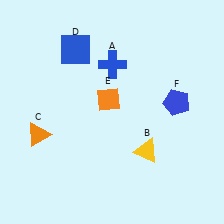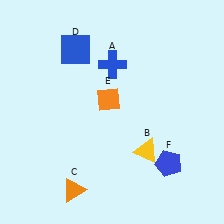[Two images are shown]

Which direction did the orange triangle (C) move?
The orange triangle (C) moved down.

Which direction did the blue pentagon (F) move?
The blue pentagon (F) moved down.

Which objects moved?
The objects that moved are: the orange triangle (C), the blue pentagon (F).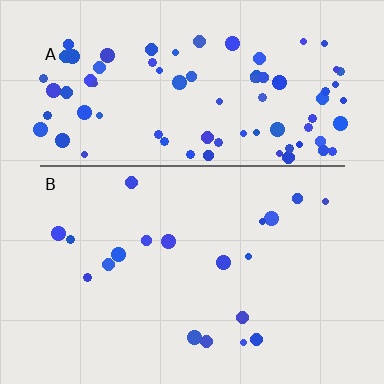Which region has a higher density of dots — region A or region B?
A (the top).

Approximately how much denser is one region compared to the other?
Approximately 4.5× — region A over region B.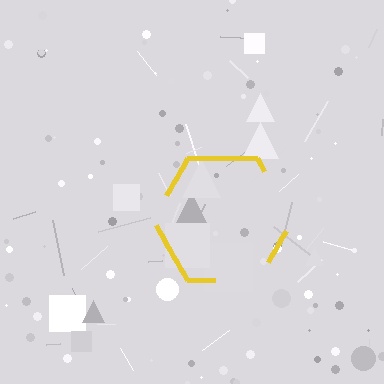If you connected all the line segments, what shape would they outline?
They would outline a hexagon.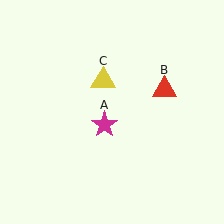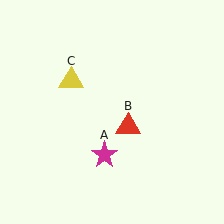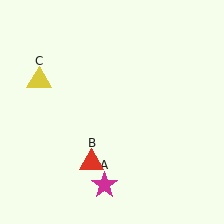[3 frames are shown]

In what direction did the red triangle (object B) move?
The red triangle (object B) moved down and to the left.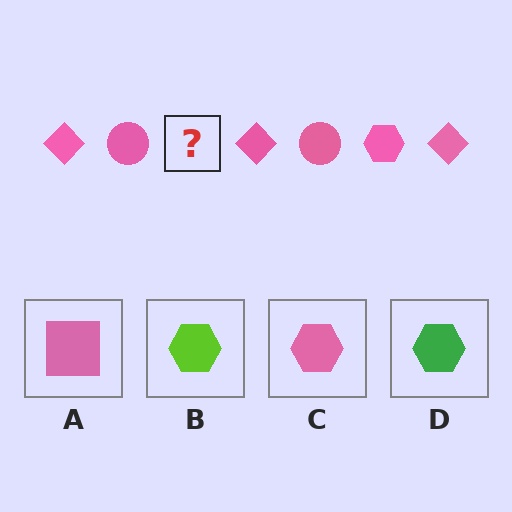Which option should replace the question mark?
Option C.